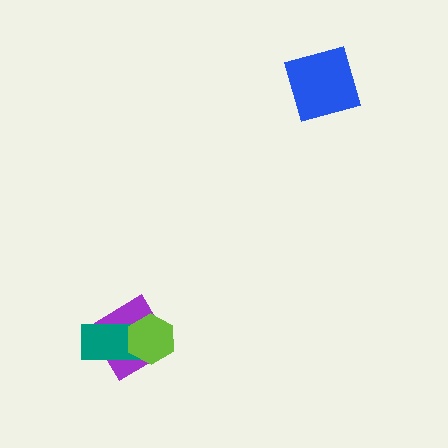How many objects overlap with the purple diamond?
2 objects overlap with the purple diamond.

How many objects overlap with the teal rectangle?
2 objects overlap with the teal rectangle.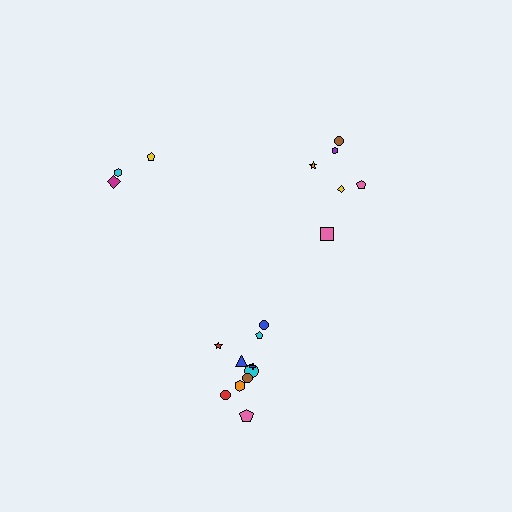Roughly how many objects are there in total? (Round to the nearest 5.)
Roughly 20 objects in total.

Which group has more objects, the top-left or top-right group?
The top-right group.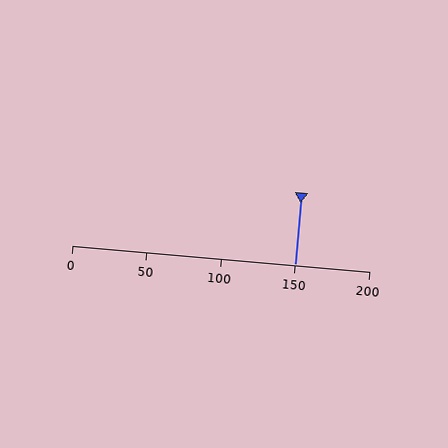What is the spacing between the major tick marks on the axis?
The major ticks are spaced 50 apart.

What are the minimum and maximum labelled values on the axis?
The axis runs from 0 to 200.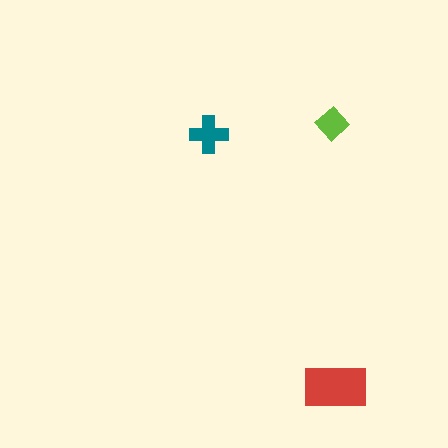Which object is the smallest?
The lime diamond.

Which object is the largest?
The red rectangle.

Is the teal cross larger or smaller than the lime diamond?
Larger.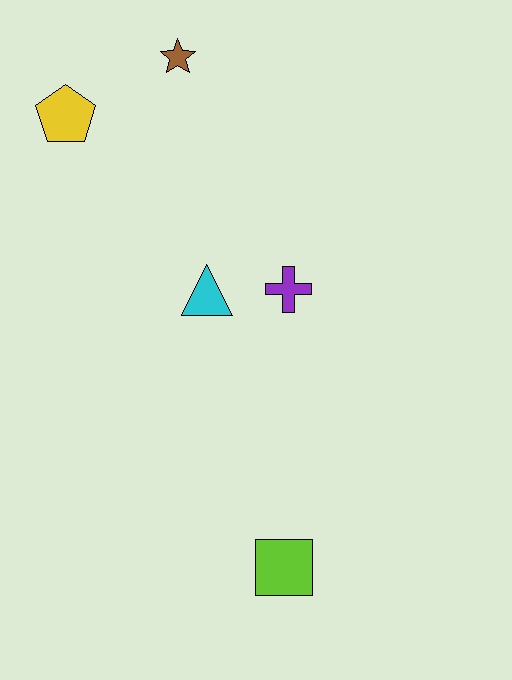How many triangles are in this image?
There is 1 triangle.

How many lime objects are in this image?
There is 1 lime object.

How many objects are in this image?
There are 5 objects.